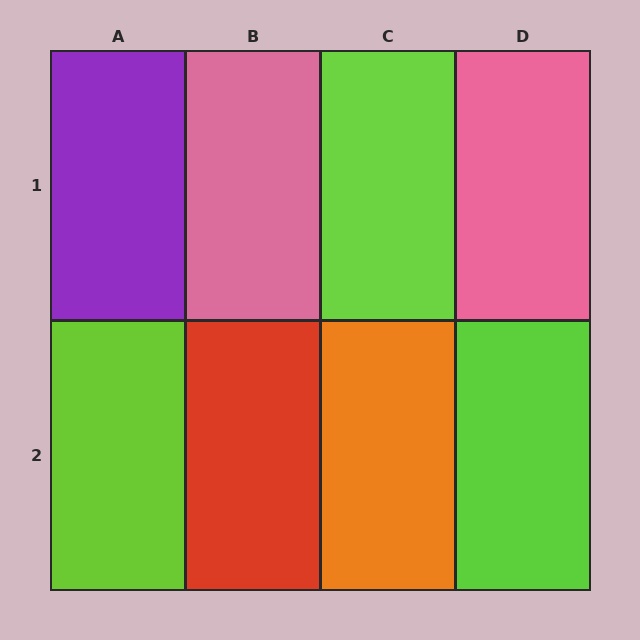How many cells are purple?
1 cell is purple.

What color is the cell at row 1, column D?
Pink.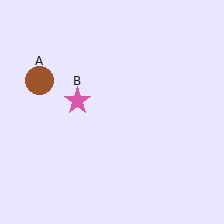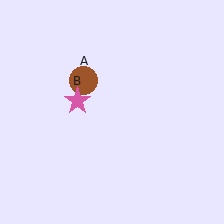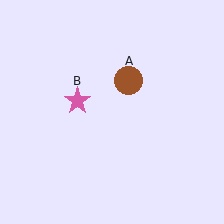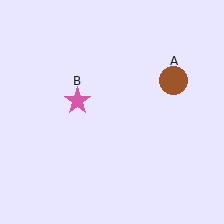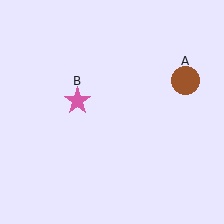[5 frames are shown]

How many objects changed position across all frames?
1 object changed position: brown circle (object A).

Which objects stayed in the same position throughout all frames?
Pink star (object B) remained stationary.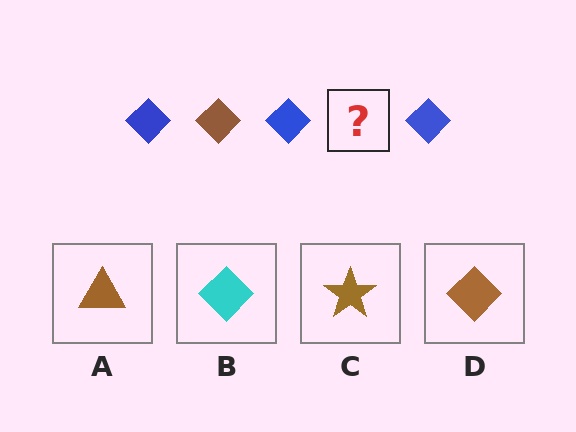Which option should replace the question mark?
Option D.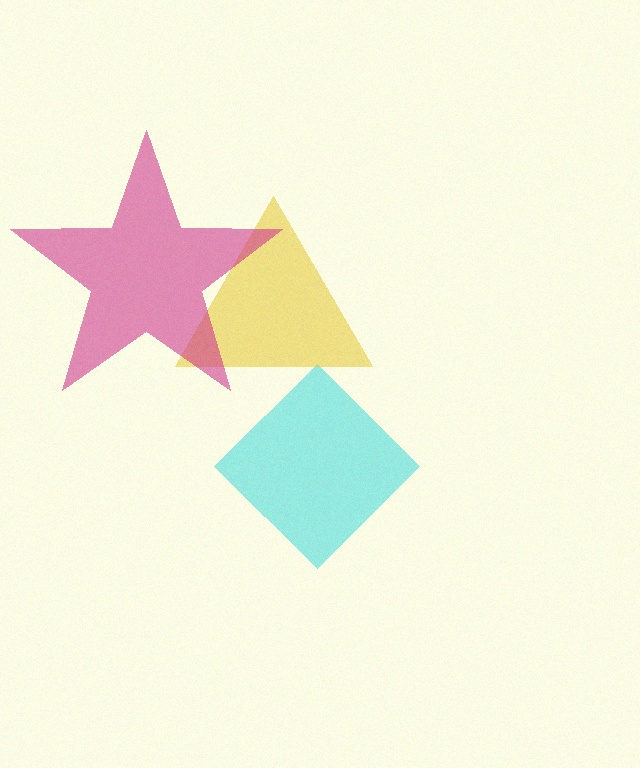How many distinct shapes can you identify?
There are 3 distinct shapes: a cyan diamond, a yellow triangle, a magenta star.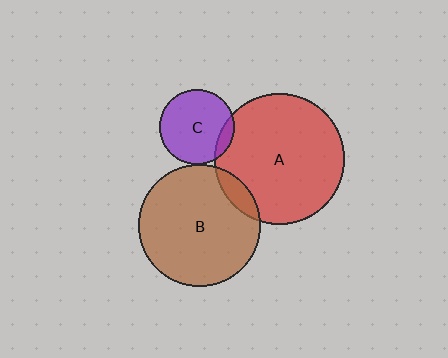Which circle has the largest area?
Circle A (red).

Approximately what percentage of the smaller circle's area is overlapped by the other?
Approximately 10%.